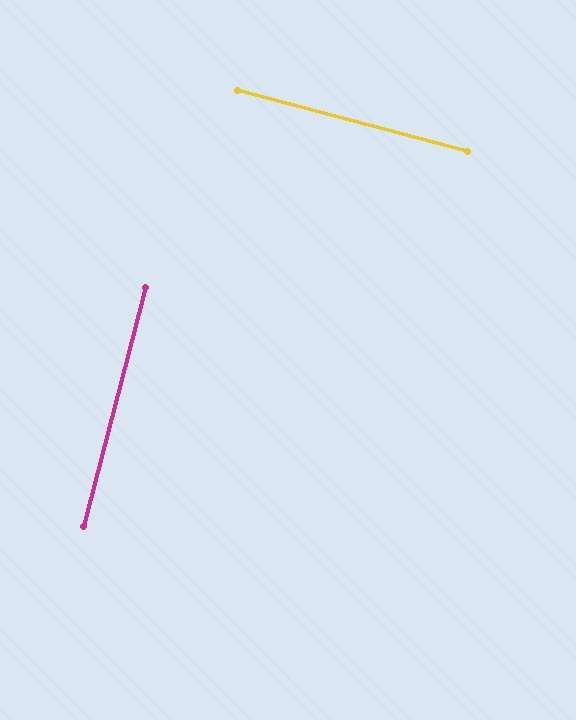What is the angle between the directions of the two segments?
Approximately 90 degrees.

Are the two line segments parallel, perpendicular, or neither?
Perpendicular — they meet at approximately 90°.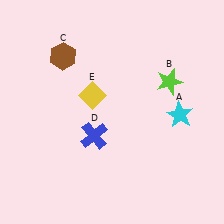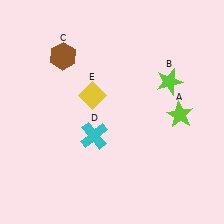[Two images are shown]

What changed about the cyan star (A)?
In Image 1, A is cyan. In Image 2, it changed to lime.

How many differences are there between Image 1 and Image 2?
There are 2 differences between the two images.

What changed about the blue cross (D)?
In Image 1, D is blue. In Image 2, it changed to cyan.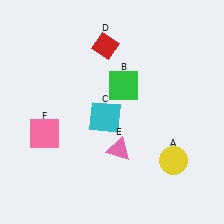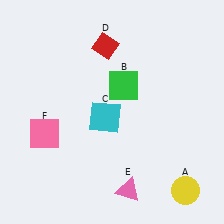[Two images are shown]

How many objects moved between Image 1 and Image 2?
2 objects moved between the two images.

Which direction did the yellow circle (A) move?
The yellow circle (A) moved down.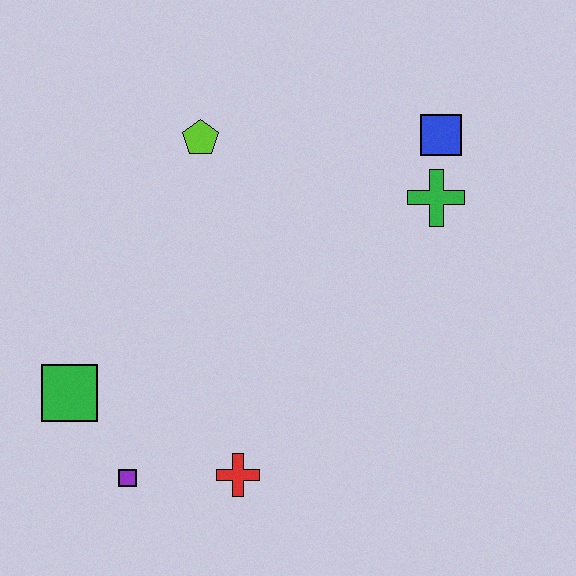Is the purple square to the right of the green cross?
No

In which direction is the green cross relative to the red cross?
The green cross is above the red cross.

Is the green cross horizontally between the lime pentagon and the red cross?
No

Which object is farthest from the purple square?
The blue square is farthest from the purple square.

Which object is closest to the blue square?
The green cross is closest to the blue square.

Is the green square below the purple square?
No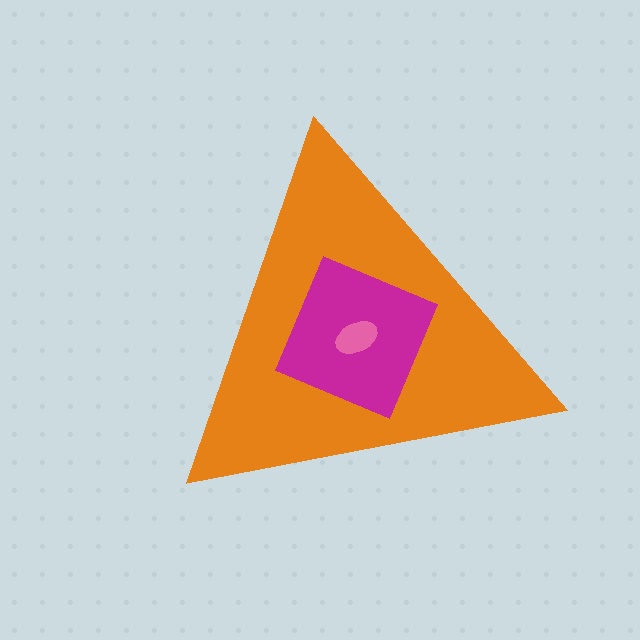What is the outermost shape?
The orange triangle.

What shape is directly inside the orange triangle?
The magenta diamond.